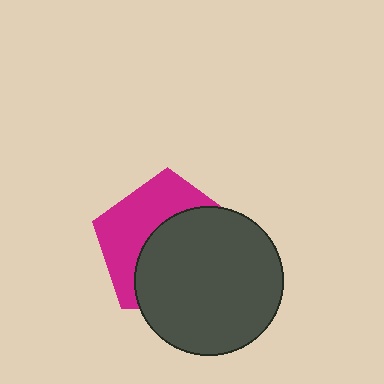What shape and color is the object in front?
The object in front is a dark gray circle.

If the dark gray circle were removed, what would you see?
You would see the complete magenta pentagon.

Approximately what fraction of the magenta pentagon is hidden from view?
Roughly 58% of the magenta pentagon is hidden behind the dark gray circle.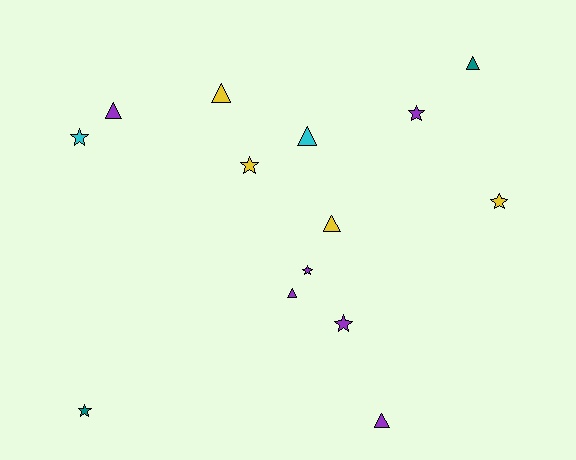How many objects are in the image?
There are 14 objects.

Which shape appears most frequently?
Star, with 7 objects.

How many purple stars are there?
There are 3 purple stars.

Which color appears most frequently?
Purple, with 6 objects.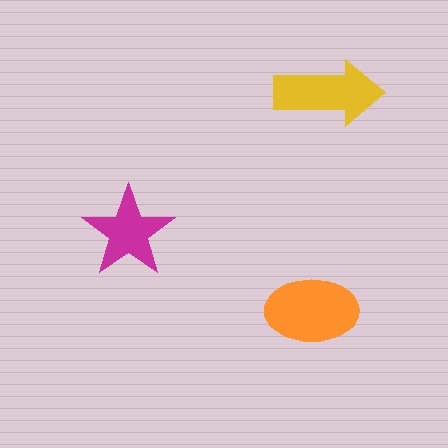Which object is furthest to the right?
The yellow arrow is rightmost.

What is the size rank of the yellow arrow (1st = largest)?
2nd.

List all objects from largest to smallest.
The orange ellipse, the yellow arrow, the magenta star.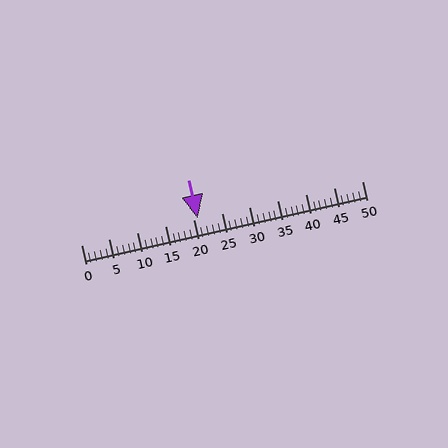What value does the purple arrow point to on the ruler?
The purple arrow points to approximately 21.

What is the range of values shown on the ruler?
The ruler shows values from 0 to 50.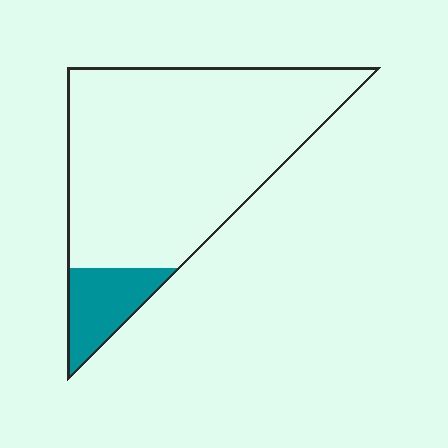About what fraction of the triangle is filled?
About one eighth (1/8).